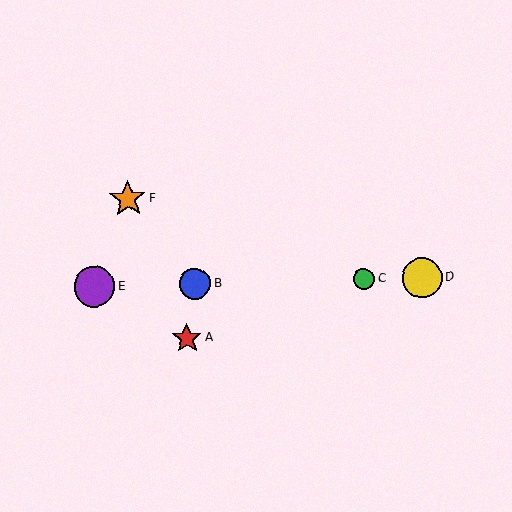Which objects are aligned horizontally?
Objects B, C, D, E are aligned horizontally.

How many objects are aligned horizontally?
4 objects (B, C, D, E) are aligned horizontally.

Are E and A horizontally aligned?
No, E is at y≈287 and A is at y≈338.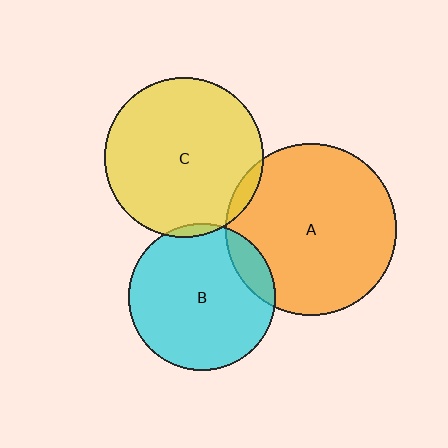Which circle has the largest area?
Circle A (orange).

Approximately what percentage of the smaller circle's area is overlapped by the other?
Approximately 5%.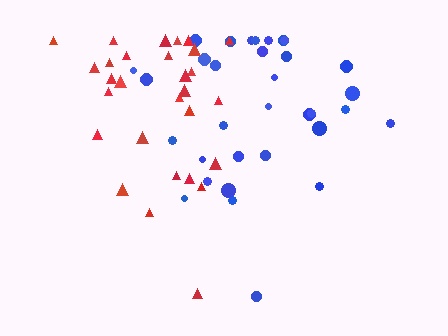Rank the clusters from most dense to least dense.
blue, red.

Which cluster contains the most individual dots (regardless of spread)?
Blue (33).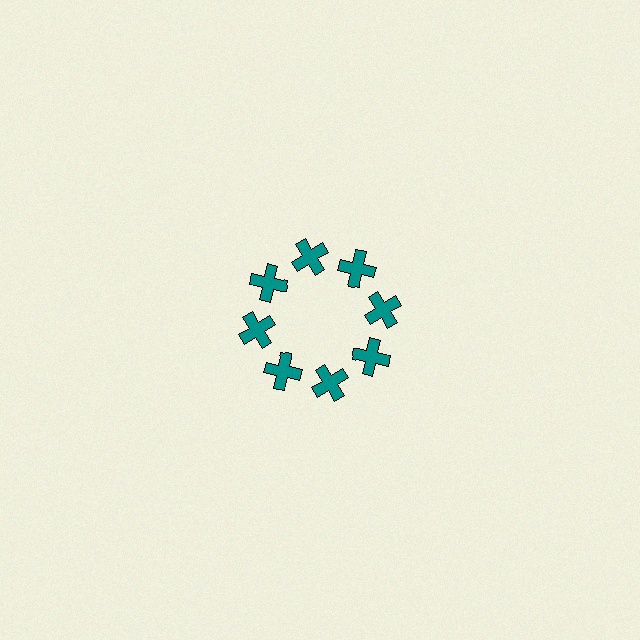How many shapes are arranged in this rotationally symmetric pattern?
There are 8 shapes, arranged in 8 groups of 1.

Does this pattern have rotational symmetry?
Yes, this pattern has 8-fold rotational symmetry. It looks the same after rotating 45 degrees around the center.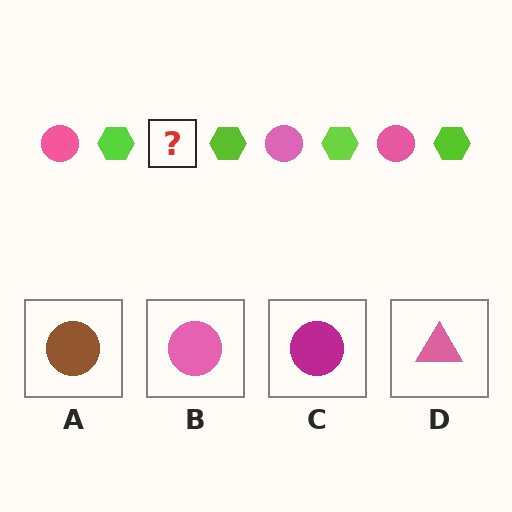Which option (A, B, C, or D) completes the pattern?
B.